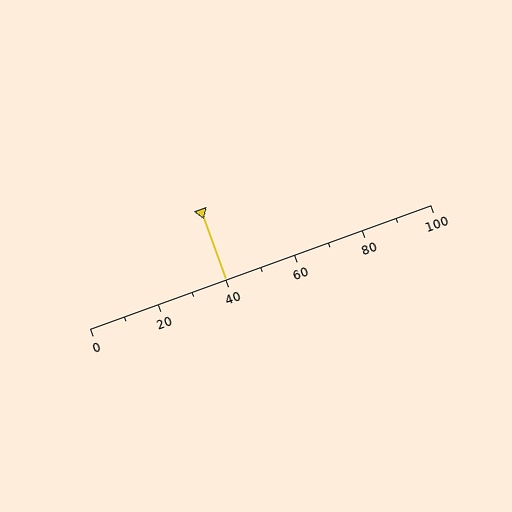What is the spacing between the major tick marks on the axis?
The major ticks are spaced 20 apart.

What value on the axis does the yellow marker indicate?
The marker indicates approximately 40.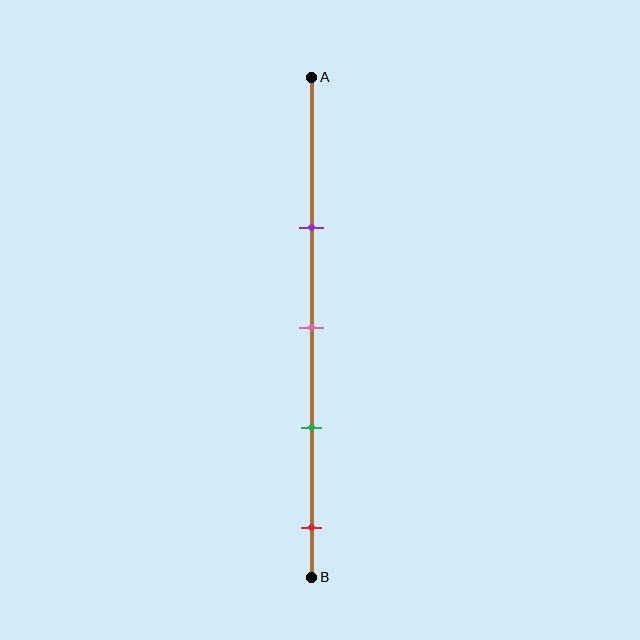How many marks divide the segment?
There are 4 marks dividing the segment.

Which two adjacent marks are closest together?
The pink and green marks are the closest adjacent pair.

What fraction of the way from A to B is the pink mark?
The pink mark is approximately 50% (0.5) of the way from A to B.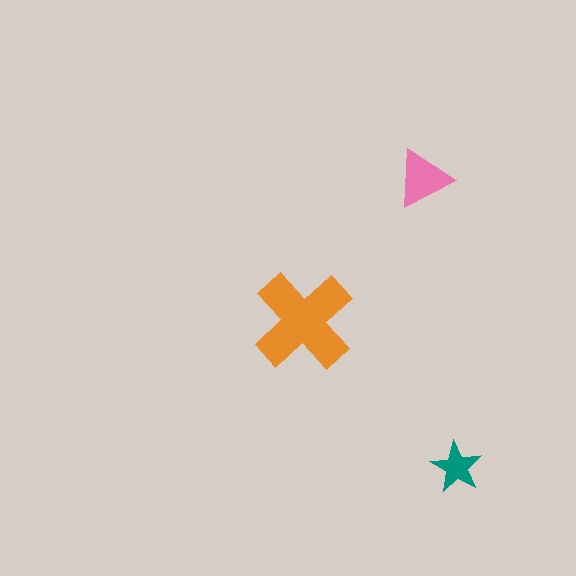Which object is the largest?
The orange cross.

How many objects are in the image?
There are 3 objects in the image.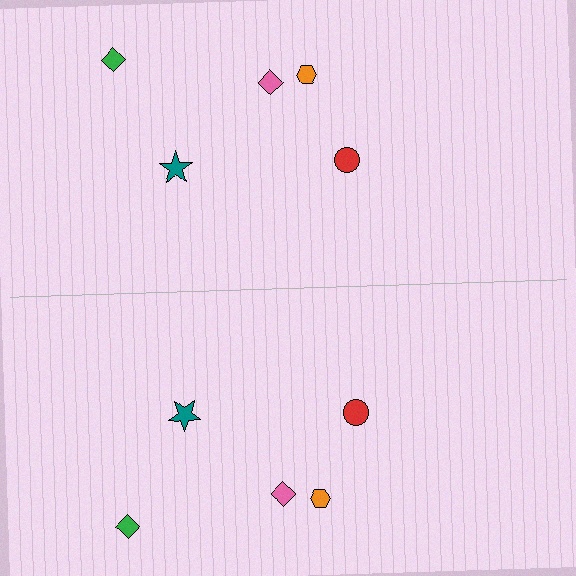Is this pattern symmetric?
Yes, this pattern has bilateral (reflection) symmetry.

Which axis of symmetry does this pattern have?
The pattern has a horizontal axis of symmetry running through the center of the image.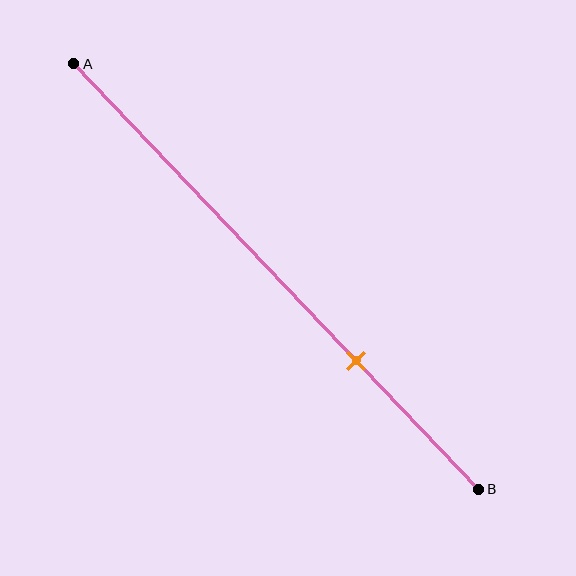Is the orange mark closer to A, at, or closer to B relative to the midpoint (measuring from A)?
The orange mark is closer to point B than the midpoint of segment AB.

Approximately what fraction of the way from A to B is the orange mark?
The orange mark is approximately 70% of the way from A to B.